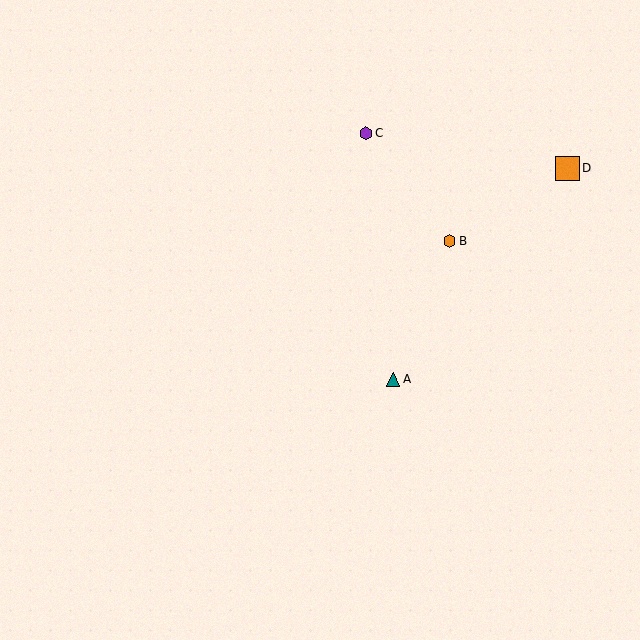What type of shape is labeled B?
Shape B is an orange hexagon.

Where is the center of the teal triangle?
The center of the teal triangle is at (393, 379).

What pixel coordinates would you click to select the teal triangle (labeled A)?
Click at (393, 379) to select the teal triangle A.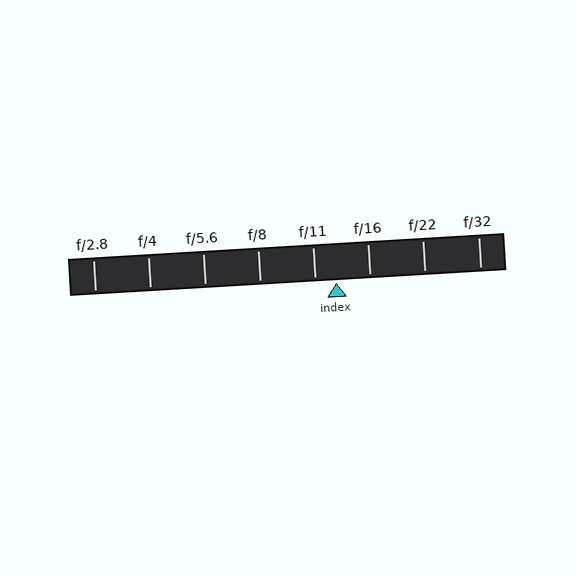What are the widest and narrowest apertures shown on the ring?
The widest aperture shown is f/2.8 and the narrowest is f/32.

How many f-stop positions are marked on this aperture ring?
There are 8 f-stop positions marked.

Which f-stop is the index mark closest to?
The index mark is closest to f/11.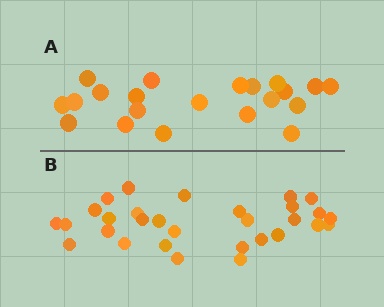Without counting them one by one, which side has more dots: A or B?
Region B (the bottom region) has more dots.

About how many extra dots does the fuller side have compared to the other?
Region B has roughly 8 or so more dots than region A.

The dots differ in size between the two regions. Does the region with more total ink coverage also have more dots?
No. Region A has more total ink coverage because its dots are larger, but region B actually contains more individual dots. Total area can be misleading — the number of items is what matters here.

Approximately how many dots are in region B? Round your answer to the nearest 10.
About 30 dots.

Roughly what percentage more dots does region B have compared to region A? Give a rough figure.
About 45% more.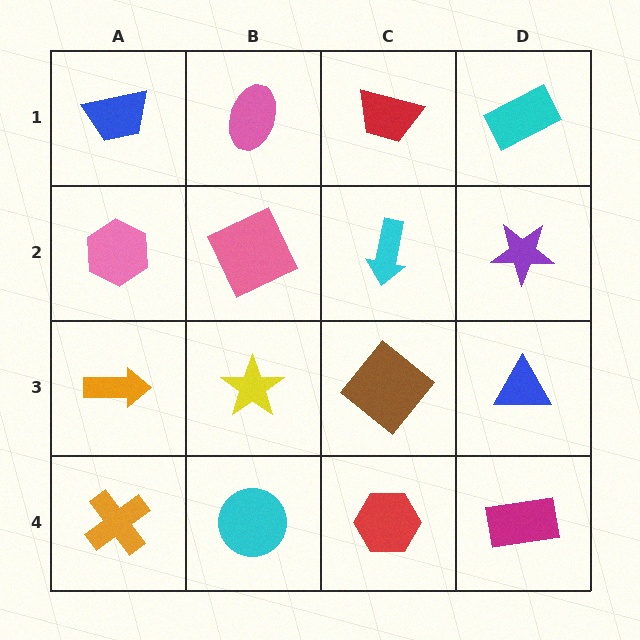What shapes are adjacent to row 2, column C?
A red trapezoid (row 1, column C), a brown diamond (row 3, column C), a pink square (row 2, column B), a purple star (row 2, column D).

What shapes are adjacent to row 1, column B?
A pink square (row 2, column B), a blue trapezoid (row 1, column A), a red trapezoid (row 1, column C).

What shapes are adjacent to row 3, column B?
A pink square (row 2, column B), a cyan circle (row 4, column B), an orange arrow (row 3, column A), a brown diamond (row 3, column C).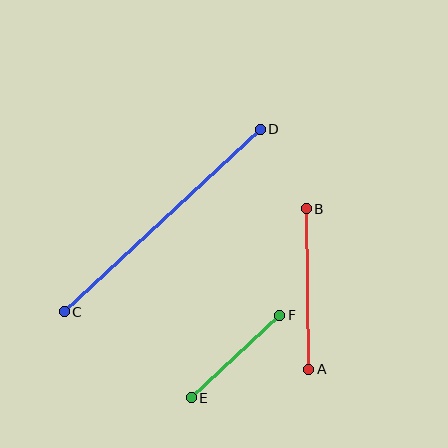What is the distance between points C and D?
The distance is approximately 268 pixels.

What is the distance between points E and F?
The distance is approximately 121 pixels.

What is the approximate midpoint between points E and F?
The midpoint is at approximately (235, 357) pixels.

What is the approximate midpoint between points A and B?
The midpoint is at approximately (308, 289) pixels.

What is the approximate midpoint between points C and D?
The midpoint is at approximately (162, 220) pixels.